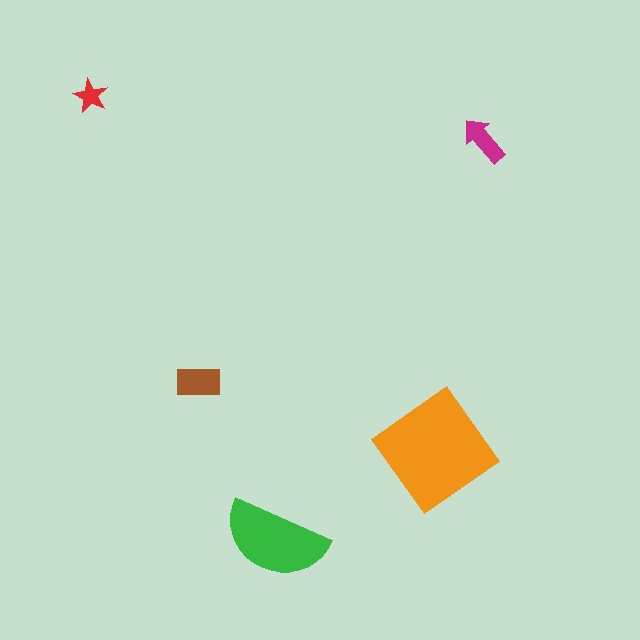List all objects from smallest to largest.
The red star, the magenta arrow, the brown rectangle, the green semicircle, the orange diamond.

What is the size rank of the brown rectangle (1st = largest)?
3rd.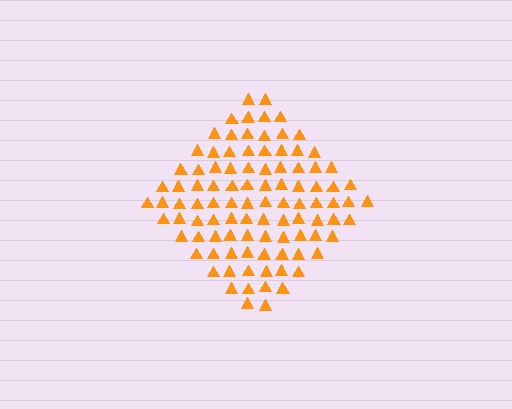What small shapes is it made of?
It is made of small triangles.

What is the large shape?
The large shape is a diamond.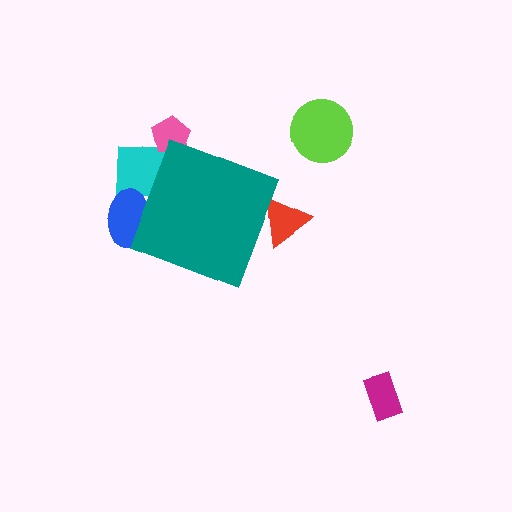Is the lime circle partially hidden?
No, the lime circle is fully visible.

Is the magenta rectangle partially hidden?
No, the magenta rectangle is fully visible.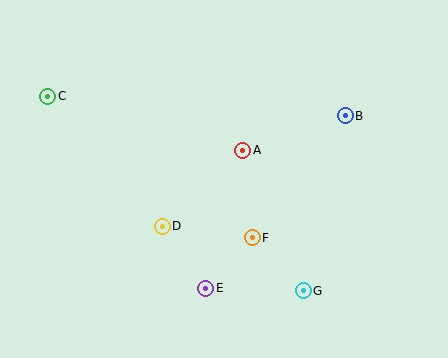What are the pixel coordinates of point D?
Point D is at (162, 226).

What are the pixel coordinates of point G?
Point G is at (303, 291).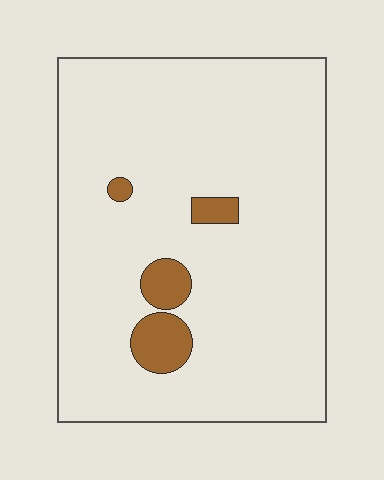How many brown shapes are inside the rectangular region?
4.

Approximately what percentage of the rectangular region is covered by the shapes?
Approximately 5%.